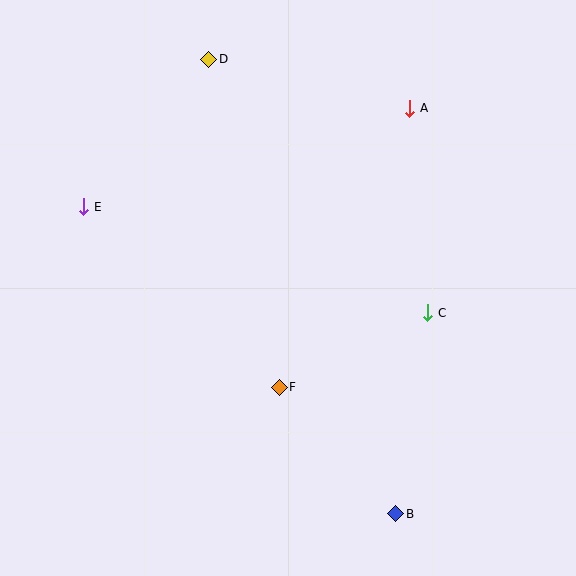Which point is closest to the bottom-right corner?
Point B is closest to the bottom-right corner.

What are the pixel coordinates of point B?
Point B is at (396, 514).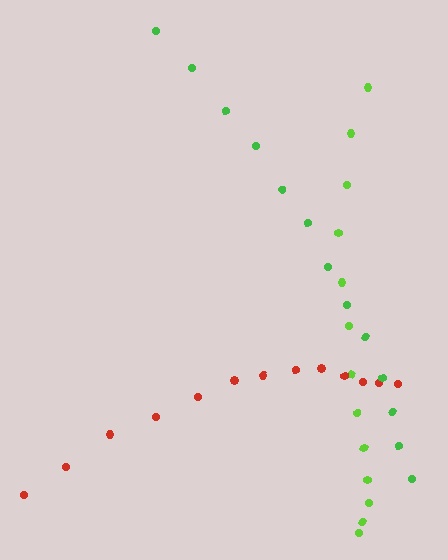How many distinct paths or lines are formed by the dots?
There are 3 distinct paths.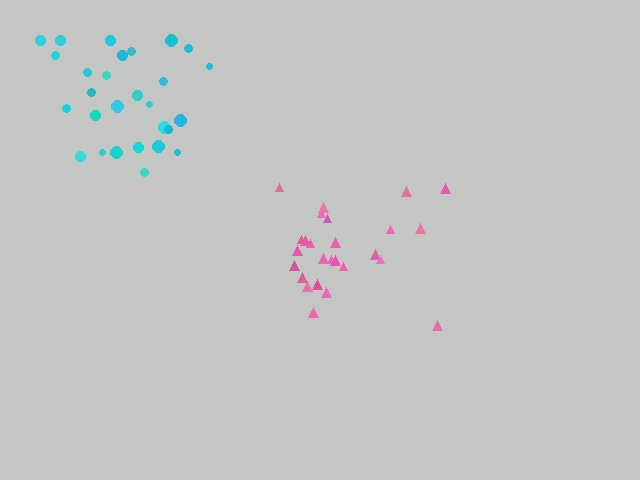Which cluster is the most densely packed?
Pink.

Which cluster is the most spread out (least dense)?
Cyan.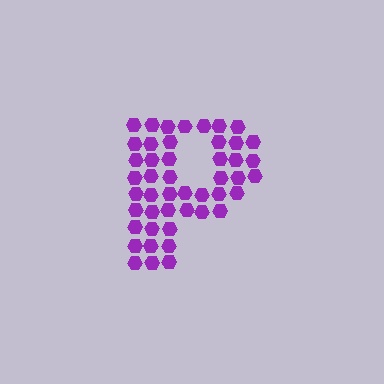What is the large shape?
The large shape is the letter P.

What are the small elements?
The small elements are hexagons.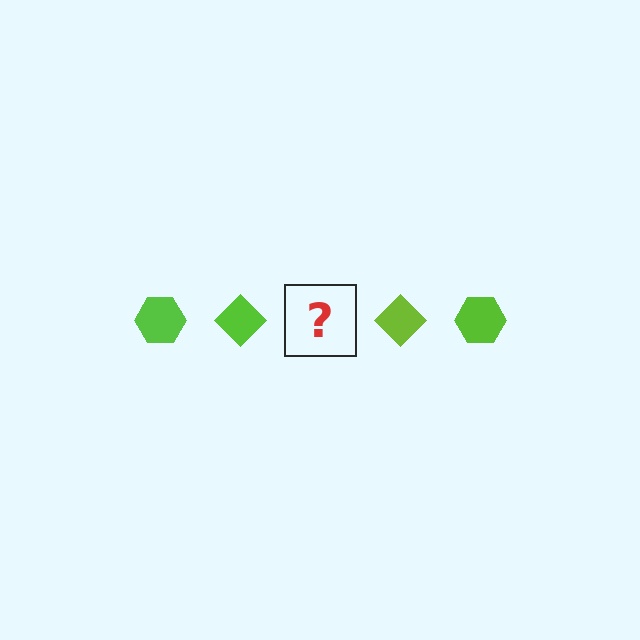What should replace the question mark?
The question mark should be replaced with a lime hexagon.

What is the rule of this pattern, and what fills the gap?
The rule is that the pattern cycles through hexagon, diamond shapes in lime. The gap should be filled with a lime hexagon.